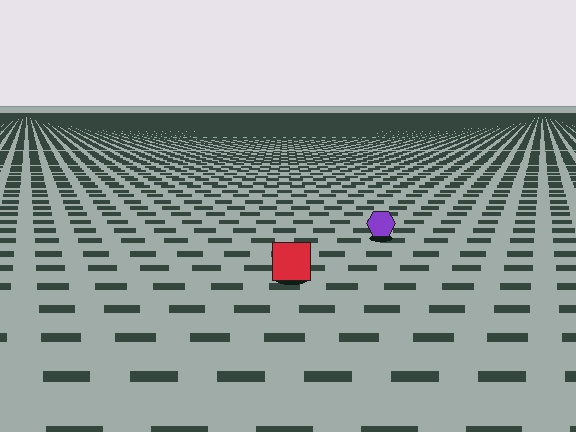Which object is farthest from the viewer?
The purple hexagon is farthest from the viewer. It appears smaller and the ground texture around it is denser.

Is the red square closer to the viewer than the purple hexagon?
Yes. The red square is closer — you can tell from the texture gradient: the ground texture is coarser near it.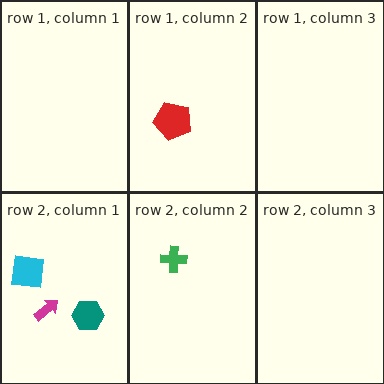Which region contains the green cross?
The row 2, column 2 region.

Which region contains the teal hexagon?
The row 2, column 1 region.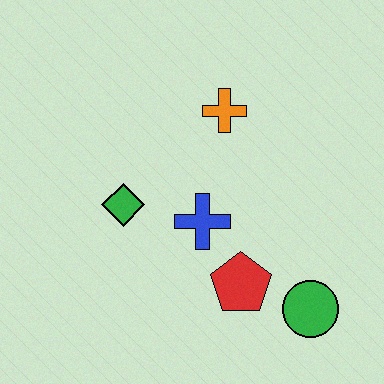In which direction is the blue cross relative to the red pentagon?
The blue cross is above the red pentagon.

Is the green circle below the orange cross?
Yes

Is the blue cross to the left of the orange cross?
Yes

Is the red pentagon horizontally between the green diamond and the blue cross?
No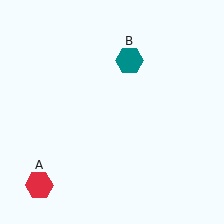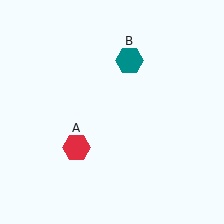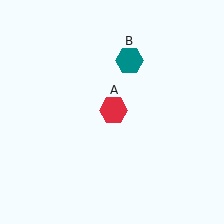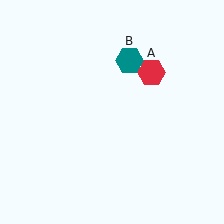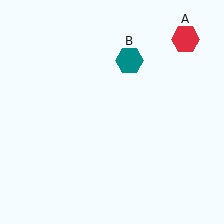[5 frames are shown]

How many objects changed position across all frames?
1 object changed position: red hexagon (object A).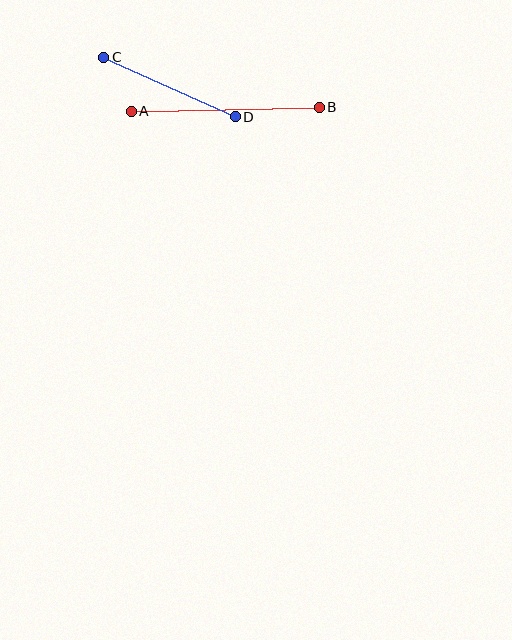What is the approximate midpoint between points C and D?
The midpoint is at approximately (170, 87) pixels.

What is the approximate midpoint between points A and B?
The midpoint is at approximately (225, 109) pixels.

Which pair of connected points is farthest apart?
Points A and B are farthest apart.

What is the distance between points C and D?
The distance is approximately 144 pixels.